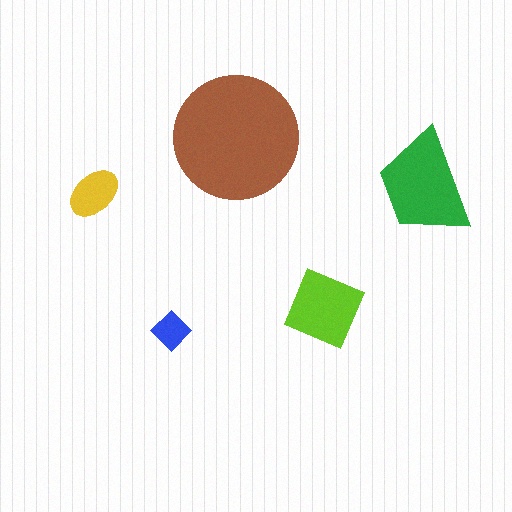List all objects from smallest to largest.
The blue diamond, the yellow ellipse, the lime square, the green trapezoid, the brown circle.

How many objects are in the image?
There are 5 objects in the image.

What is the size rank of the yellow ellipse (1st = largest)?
4th.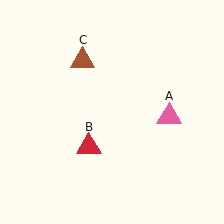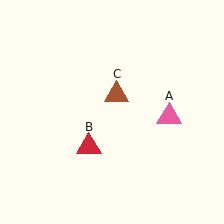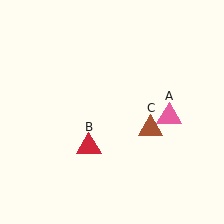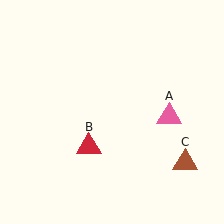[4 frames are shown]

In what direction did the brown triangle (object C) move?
The brown triangle (object C) moved down and to the right.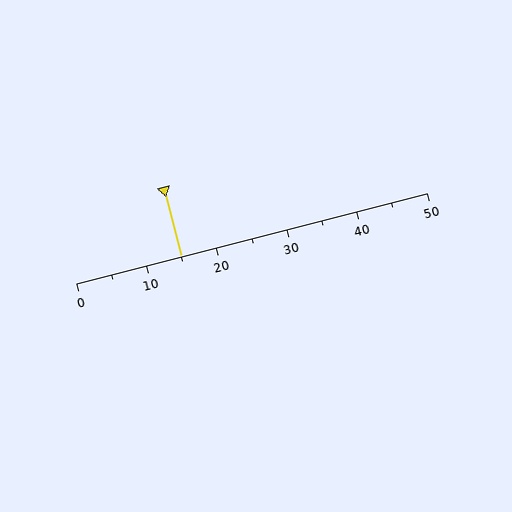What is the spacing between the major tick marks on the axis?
The major ticks are spaced 10 apart.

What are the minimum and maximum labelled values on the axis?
The axis runs from 0 to 50.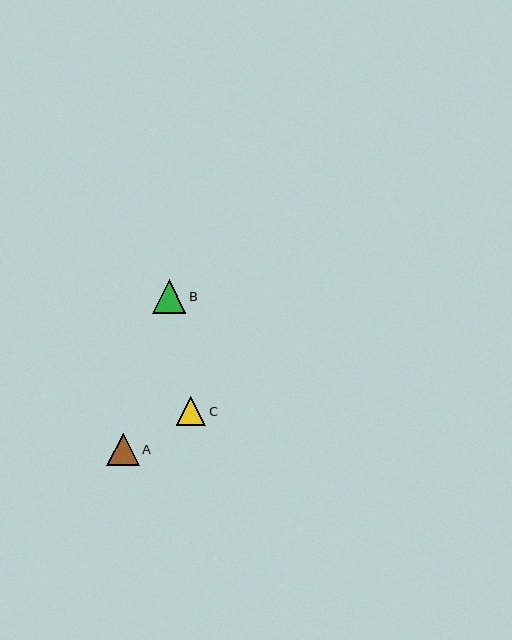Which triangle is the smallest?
Triangle C is the smallest with a size of approximately 30 pixels.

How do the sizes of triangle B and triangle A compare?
Triangle B and triangle A are approximately the same size.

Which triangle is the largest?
Triangle B is the largest with a size of approximately 33 pixels.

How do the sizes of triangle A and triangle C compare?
Triangle A and triangle C are approximately the same size.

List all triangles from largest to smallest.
From largest to smallest: B, A, C.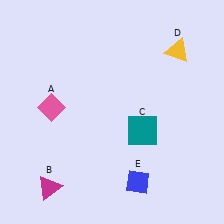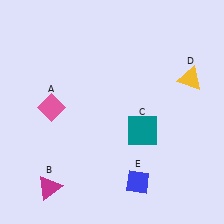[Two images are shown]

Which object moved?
The yellow triangle (D) moved down.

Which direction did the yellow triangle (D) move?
The yellow triangle (D) moved down.